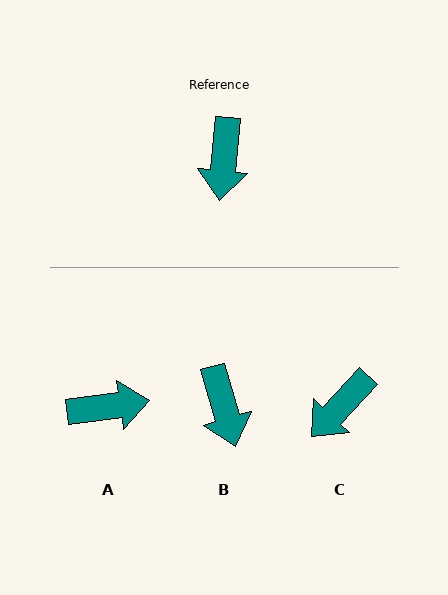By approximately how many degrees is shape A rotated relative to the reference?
Approximately 104 degrees counter-clockwise.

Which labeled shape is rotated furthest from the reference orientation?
A, about 104 degrees away.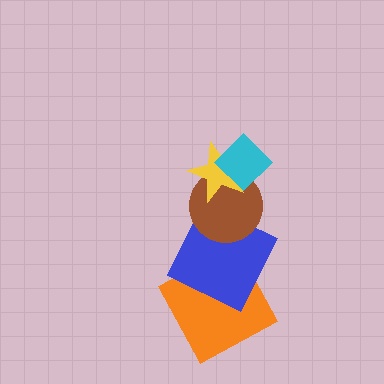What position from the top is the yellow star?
The yellow star is 2nd from the top.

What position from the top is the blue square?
The blue square is 4th from the top.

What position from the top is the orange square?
The orange square is 5th from the top.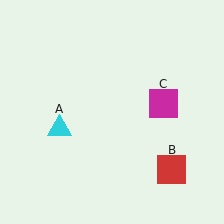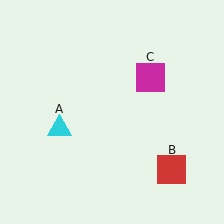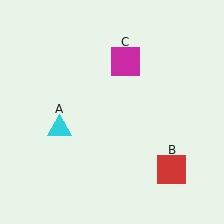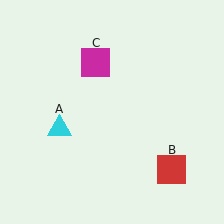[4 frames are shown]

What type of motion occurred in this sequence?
The magenta square (object C) rotated counterclockwise around the center of the scene.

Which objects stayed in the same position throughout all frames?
Cyan triangle (object A) and red square (object B) remained stationary.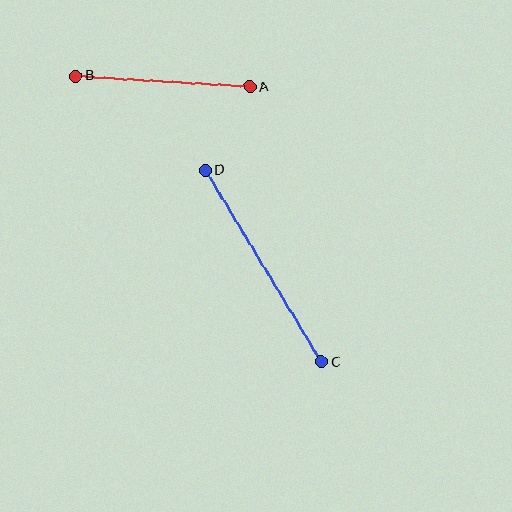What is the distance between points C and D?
The distance is approximately 224 pixels.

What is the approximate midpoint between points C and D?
The midpoint is at approximately (263, 266) pixels.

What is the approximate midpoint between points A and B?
The midpoint is at approximately (163, 81) pixels.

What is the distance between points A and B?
The distance is approximately 175 pixels.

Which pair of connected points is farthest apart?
Points C and D are farthest apart.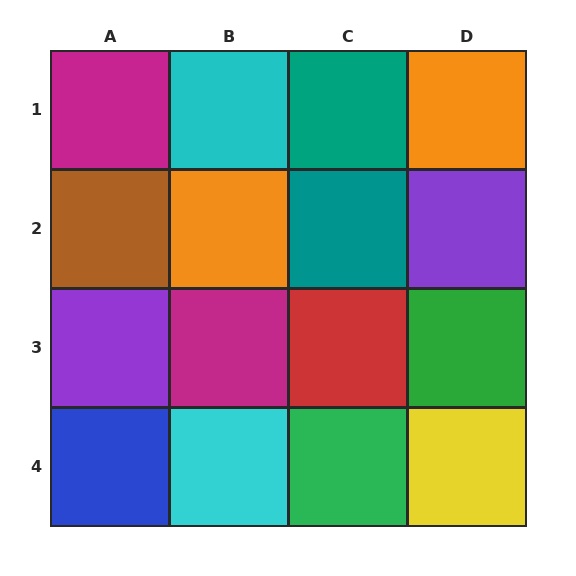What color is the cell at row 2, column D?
Purple.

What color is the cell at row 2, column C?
Teal.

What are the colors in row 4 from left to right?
Blue, cyan, green, yellow.